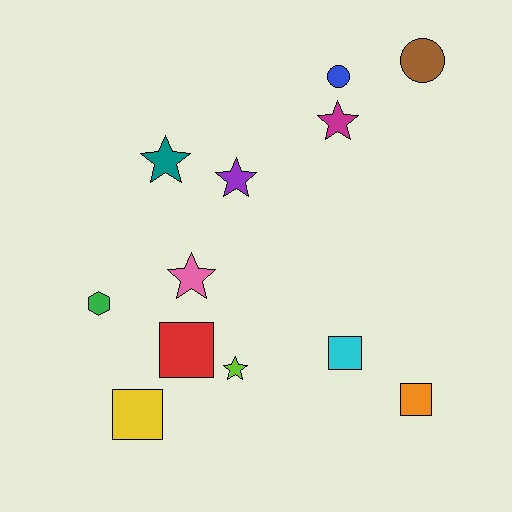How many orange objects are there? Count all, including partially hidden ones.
There is 1 orange object.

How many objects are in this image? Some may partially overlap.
There are 12 objects.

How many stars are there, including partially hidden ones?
There are 5 stars.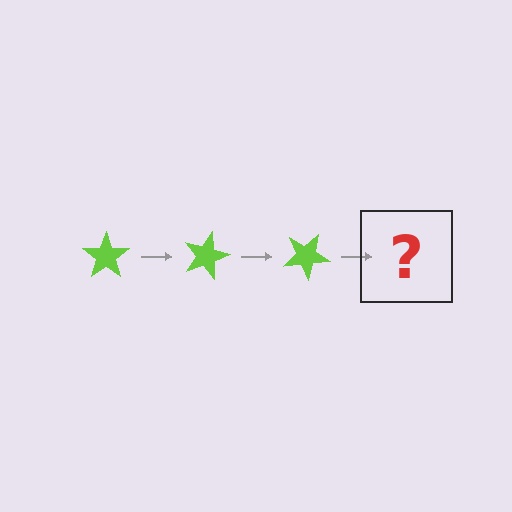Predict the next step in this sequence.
The next step is a lime star rotated 45 degrees.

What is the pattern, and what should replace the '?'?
The pattern is that the star rotates 15 degrees each step. The '?' should be a lime star rotated 45 degrees.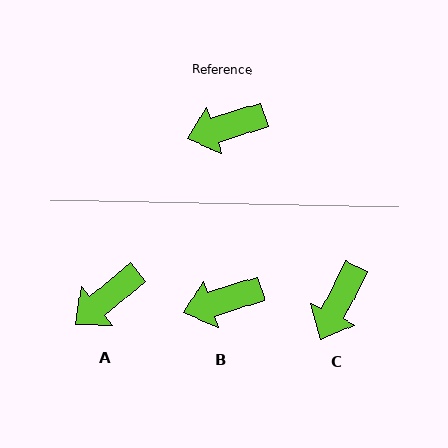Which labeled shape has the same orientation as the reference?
B.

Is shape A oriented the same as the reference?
No, it is off by about 22 degrees.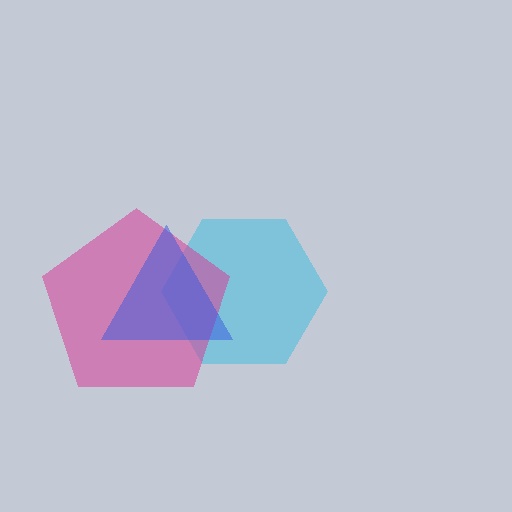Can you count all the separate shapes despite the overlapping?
Yes, there are 3 separate shapes.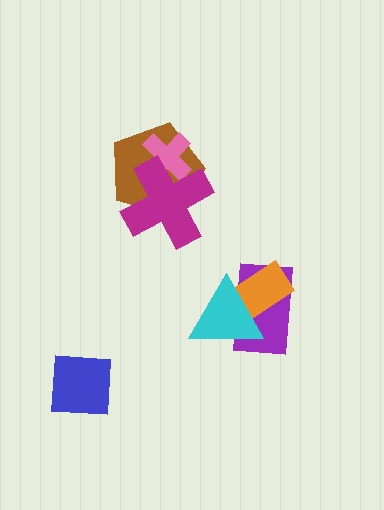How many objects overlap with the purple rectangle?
2 objects overlap with the purple rectangle.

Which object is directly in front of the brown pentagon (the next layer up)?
The pink cross is directly in front of the brown pentagon.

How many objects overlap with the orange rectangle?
2 objects overlap with the orange rectangle.